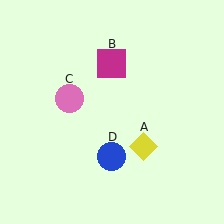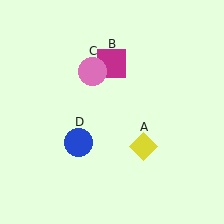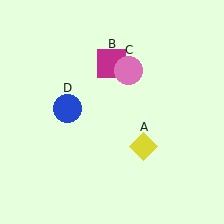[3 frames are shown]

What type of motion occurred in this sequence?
The pink circle (object C), blue circle (object D) rotated clockwise around the center of the scene.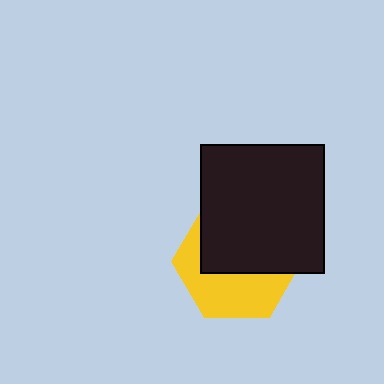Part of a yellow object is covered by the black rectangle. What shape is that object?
It is a hexagon.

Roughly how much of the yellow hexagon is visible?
About half of it is visible (roughly 45%).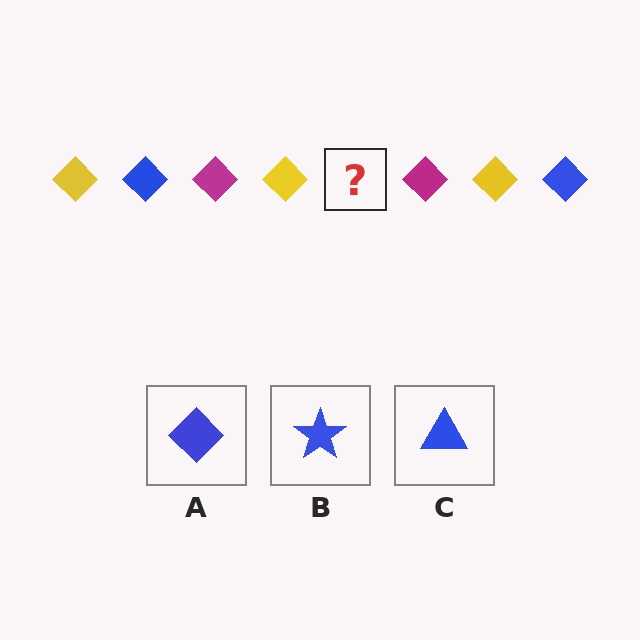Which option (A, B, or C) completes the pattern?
A.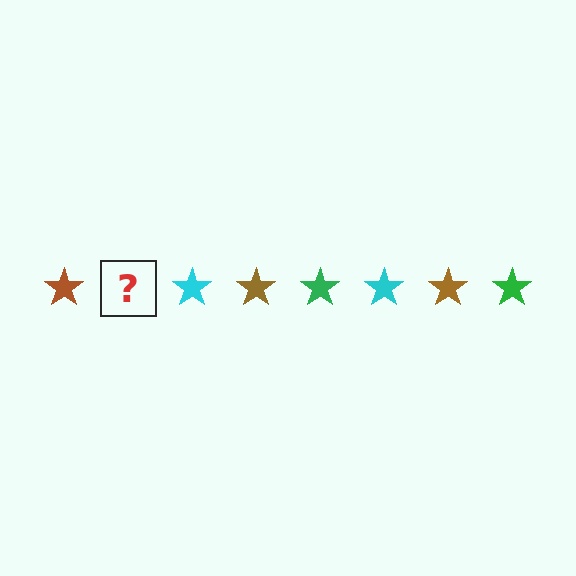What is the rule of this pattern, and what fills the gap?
The rule is that the pattern cycles through brown, green, cyan stars. The gap should be filled with a green star.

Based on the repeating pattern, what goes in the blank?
The blank should be a green star.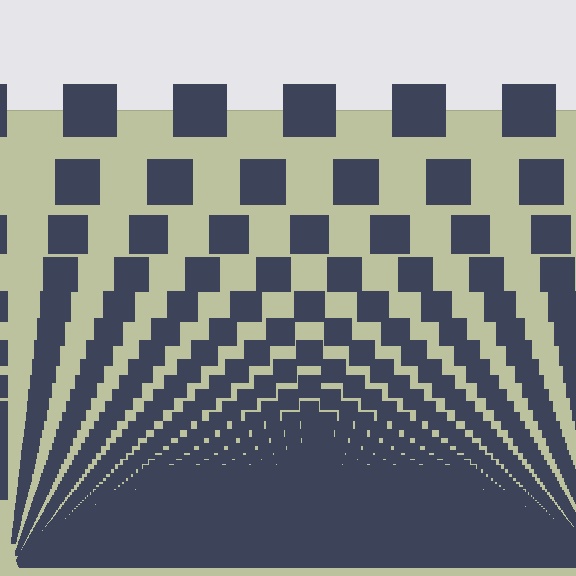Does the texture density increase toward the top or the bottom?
Density increases toward the bottom.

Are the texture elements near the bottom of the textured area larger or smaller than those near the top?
Smaller. The gradient is inverted — elements near the bottom are smaller and denser.